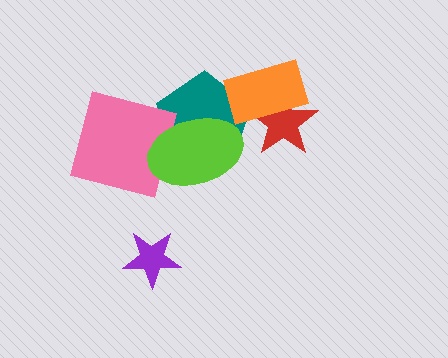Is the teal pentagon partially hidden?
Yes, it is partially covered by another shape.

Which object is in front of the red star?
The orange rectangle is in front of the red star.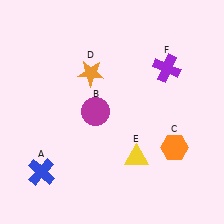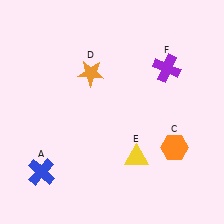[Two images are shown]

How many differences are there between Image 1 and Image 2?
There is 1 difference between the two images.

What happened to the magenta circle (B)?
The magenta circle (B) was removed in Image 2. It was in the top-left area of Image 1.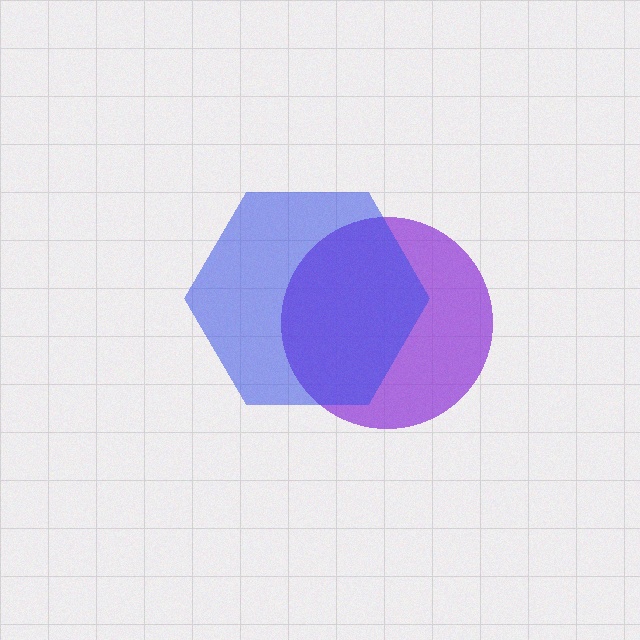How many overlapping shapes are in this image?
There are 2 overlapping shapes in the image.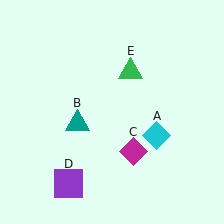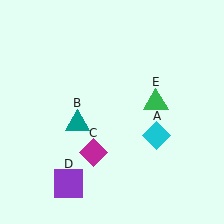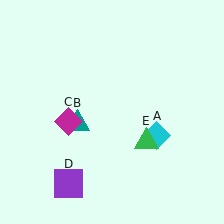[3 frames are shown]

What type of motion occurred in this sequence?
The magenta diamond (object C), green triangle (object E) rotated clockwise around the center of the scene.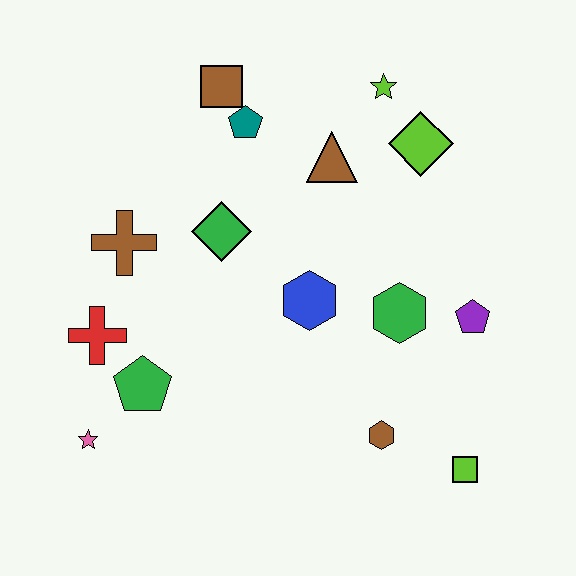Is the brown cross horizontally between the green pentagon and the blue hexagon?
No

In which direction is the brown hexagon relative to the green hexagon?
The brown hexagon is below the green hexagon.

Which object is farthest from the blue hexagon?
The pink star is farthest from the blue hexagon.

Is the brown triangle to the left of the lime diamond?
Yes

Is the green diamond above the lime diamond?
No